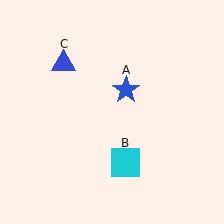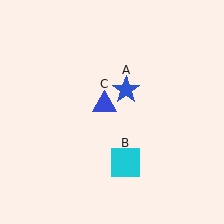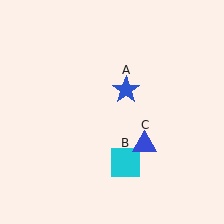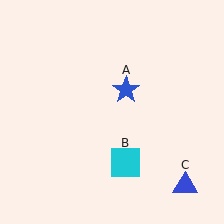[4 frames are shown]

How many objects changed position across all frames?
1 object changed position: blue triangle (object C).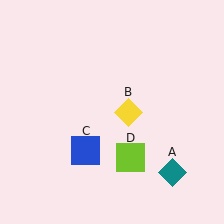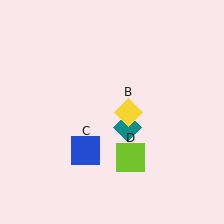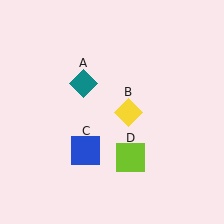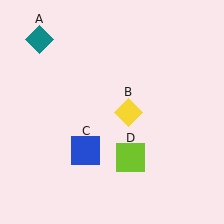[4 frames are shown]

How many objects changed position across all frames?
1 object changed position: teal diamond (object A).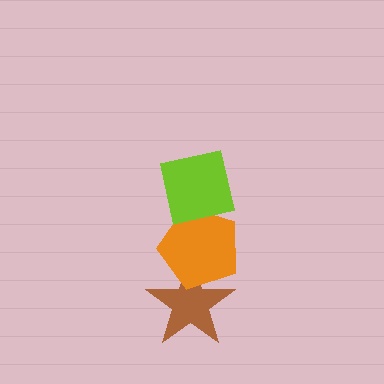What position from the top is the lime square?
The lime square is 1st from the top.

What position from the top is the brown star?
The brown star is 3rd from the top.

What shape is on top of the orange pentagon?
The lime square is on top of the orange pentagon.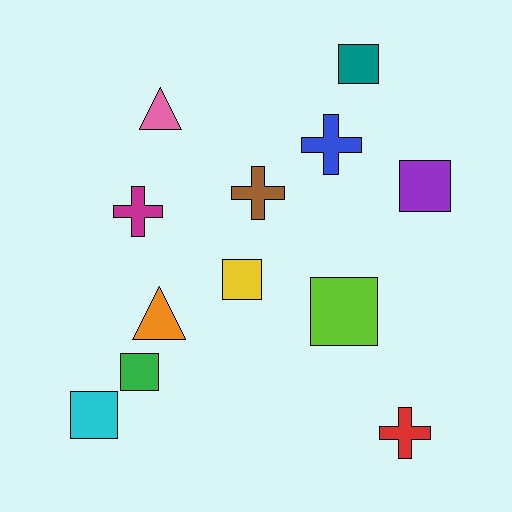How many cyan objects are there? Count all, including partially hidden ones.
There is 1 cyan object.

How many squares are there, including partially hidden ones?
There are 6 squares.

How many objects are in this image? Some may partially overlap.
There are 12 objects.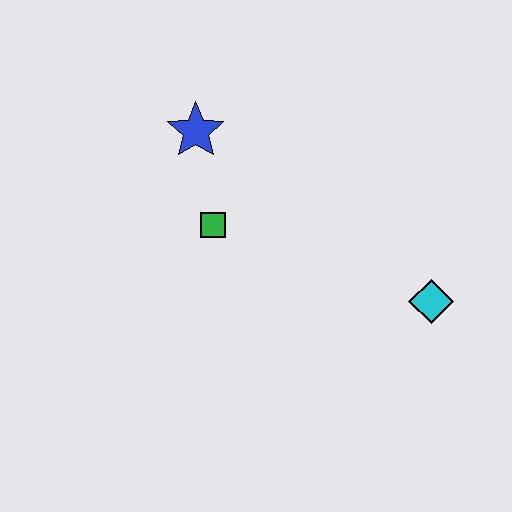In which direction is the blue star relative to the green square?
The blue star is above the green square.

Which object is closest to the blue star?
The green square is closest to the blue star.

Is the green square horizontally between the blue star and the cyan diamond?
Yes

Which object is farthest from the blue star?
The cyan diamond is farthest from the blue star.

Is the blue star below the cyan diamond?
No